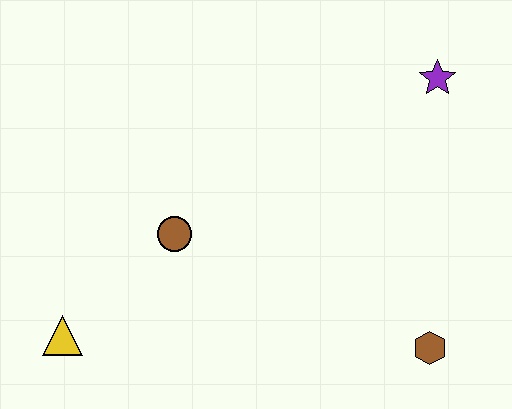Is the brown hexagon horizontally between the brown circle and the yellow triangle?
No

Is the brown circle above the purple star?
No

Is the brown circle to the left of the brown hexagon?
Yes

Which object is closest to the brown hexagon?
The purple star is closest to the brown hexagon.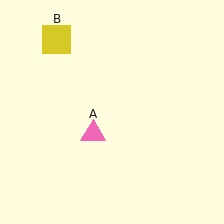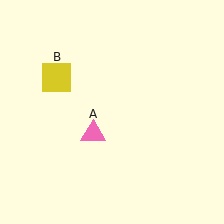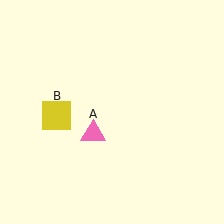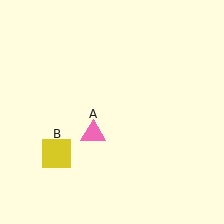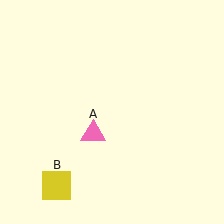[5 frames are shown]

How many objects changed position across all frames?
1 object changed position: yellow square (object B).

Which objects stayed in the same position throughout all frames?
Pink triangle (object A) remained stationary.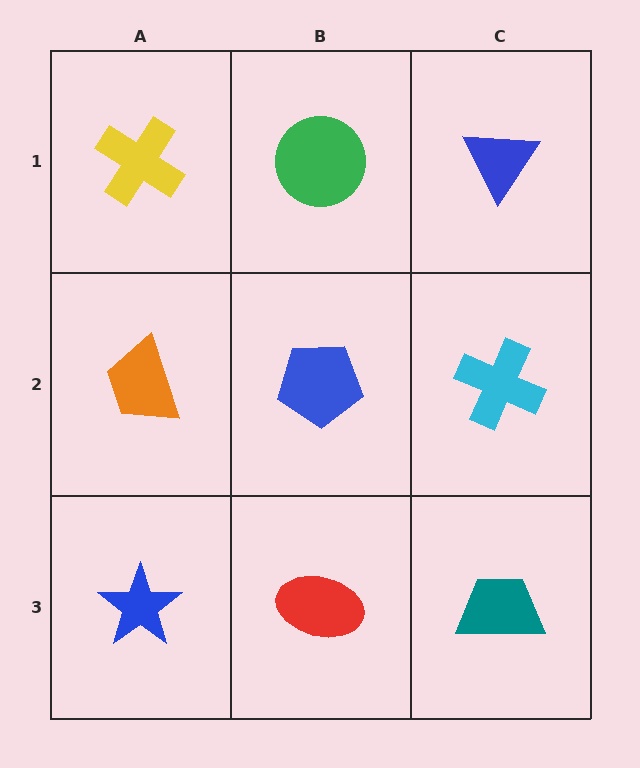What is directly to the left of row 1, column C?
A green circle.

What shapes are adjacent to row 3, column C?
A cyan cross (row 2, column C), a red ellipse (row 3, column B).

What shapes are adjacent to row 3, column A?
An orange trapezoid (row 2, column A), a red ellipse (row 3, column B).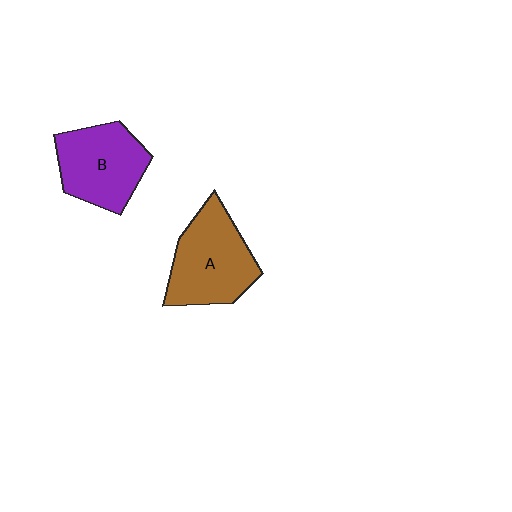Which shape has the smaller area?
Shape B (purple).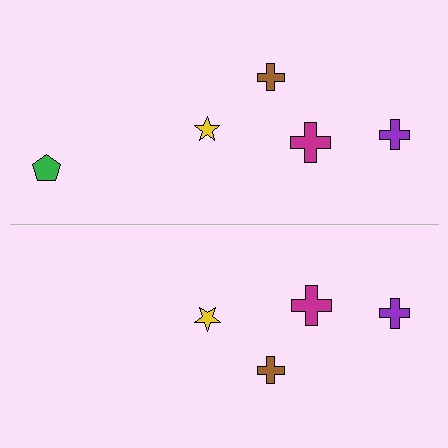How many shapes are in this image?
There are 9 shapes in this image.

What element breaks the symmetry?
A green pentagon is missing from the bottom side.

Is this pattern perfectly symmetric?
No, the pattern is not perfectly symmetric. A green pentagon is missing from the bottom side.